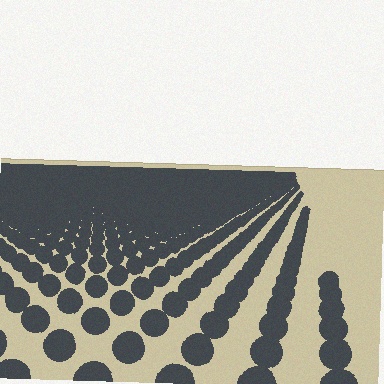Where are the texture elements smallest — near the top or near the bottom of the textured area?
Near the top.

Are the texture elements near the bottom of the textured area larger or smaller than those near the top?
Larger. Near the bottom, elements are closer to the viewer and appear at a bigger on-screen size.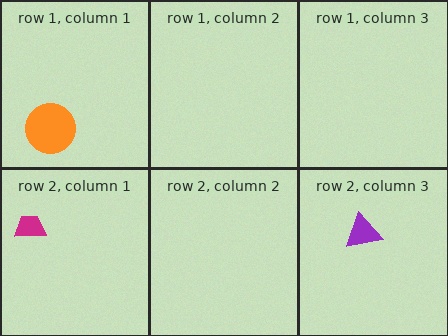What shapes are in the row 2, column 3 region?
The purple triangle.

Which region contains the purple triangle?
The row 2, column 3 region.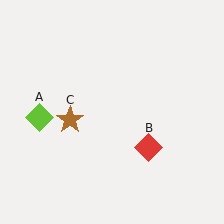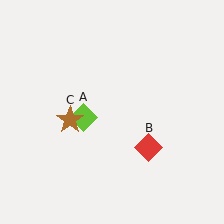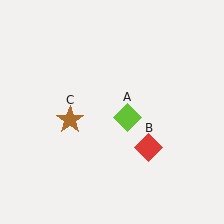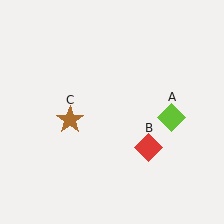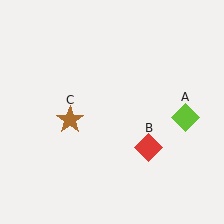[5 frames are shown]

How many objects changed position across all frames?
1 object changed position: lime diamond (object A).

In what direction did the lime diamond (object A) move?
The lime diamond (object A) moved right.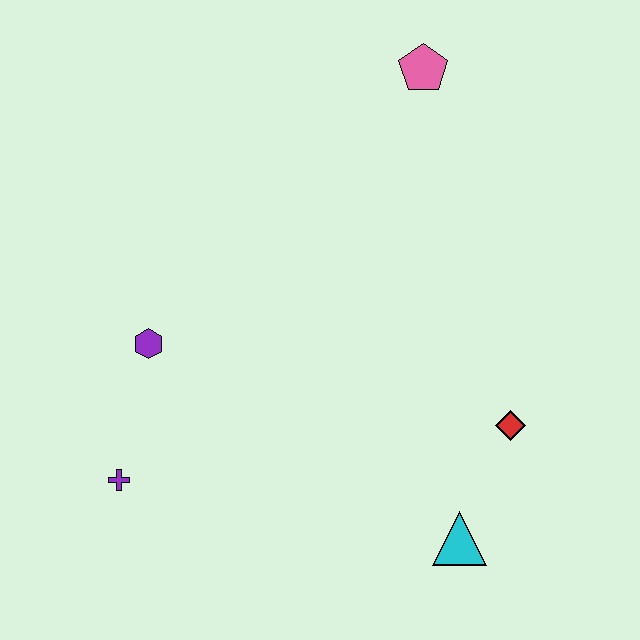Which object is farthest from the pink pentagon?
The purple cross is farthest from the pink pentagon.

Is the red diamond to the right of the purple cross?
Yes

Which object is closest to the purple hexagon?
The purple cross is closest to the purple hexagon.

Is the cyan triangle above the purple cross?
No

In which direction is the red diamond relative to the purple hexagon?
The red diamond is to the right of the purple hexagon.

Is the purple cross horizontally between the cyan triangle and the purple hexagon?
No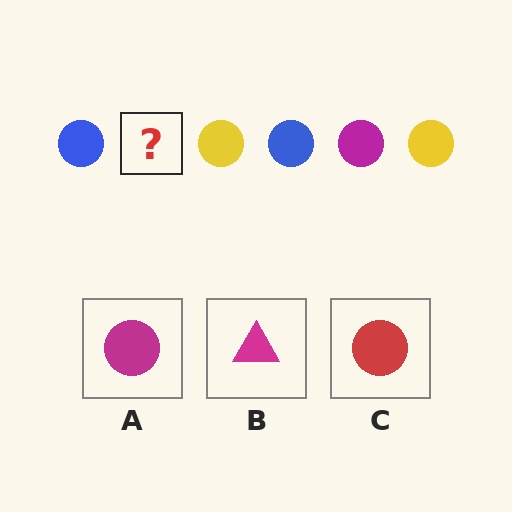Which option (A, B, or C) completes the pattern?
A.